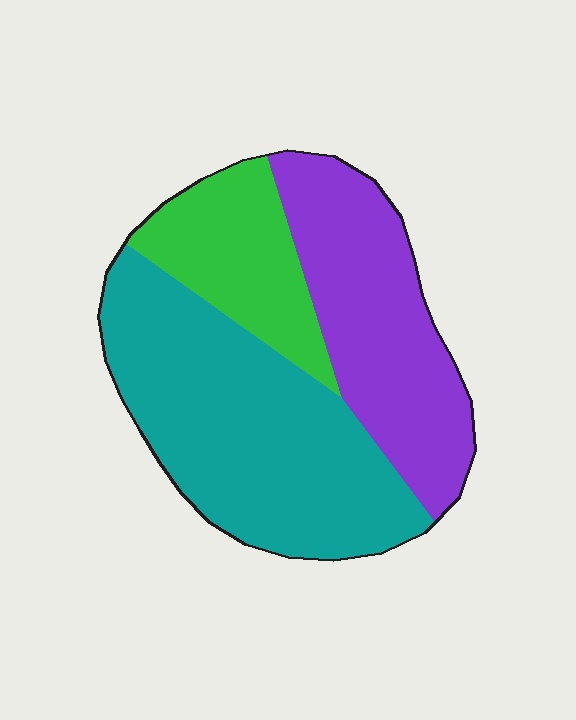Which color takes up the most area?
Teal, at roughly 50%.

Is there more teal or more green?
Teal.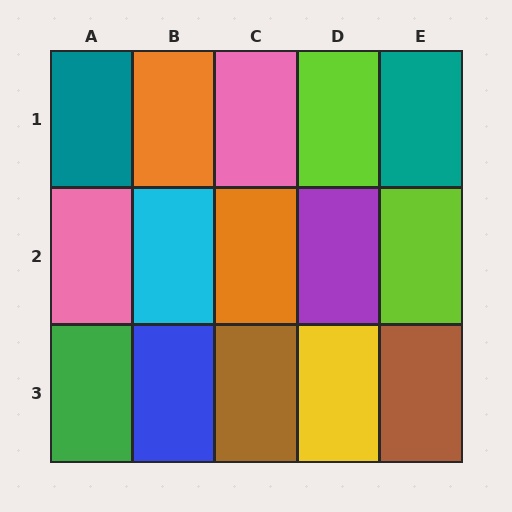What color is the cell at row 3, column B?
Blue.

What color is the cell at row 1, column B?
Orange.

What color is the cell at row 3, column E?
Brown.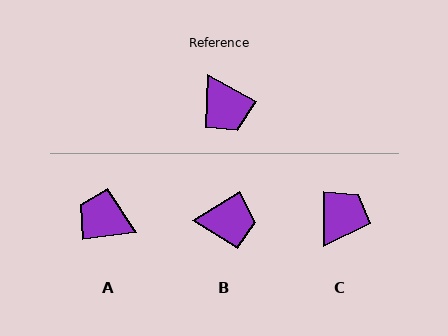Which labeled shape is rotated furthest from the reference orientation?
A, about 144 degrees away.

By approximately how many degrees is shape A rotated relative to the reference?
Approximately 144 degrees clockwise.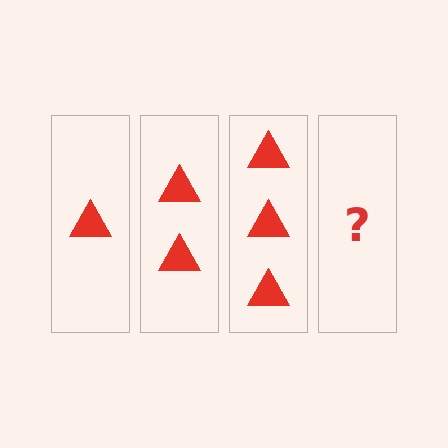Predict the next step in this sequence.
The next step is 4 triangles.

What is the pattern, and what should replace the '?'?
The pattern is that each step adds one more triangle. The '?' should be 4 triangles.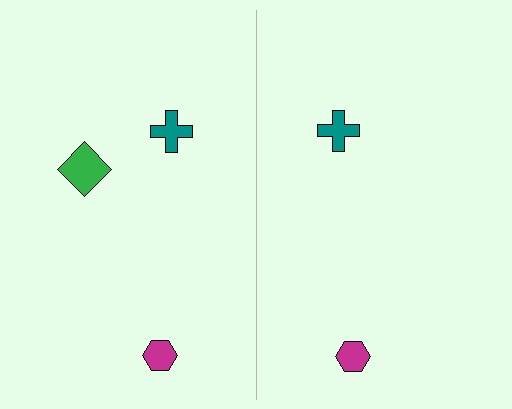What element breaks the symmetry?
A green diamond is missing from the right side.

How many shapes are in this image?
There are 5 shapes in this image.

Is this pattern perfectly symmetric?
No, the pattern is not perfectly symmetric. A green diamond is missing from the right side.